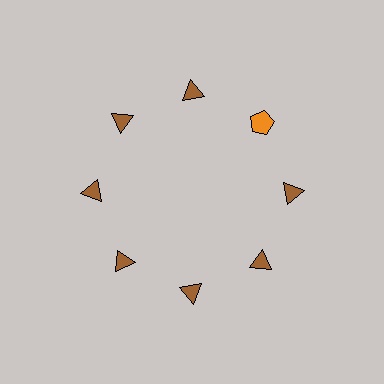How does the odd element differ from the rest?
It differs in both color (orange instead of brown) and shape (pentagon instead of triangle).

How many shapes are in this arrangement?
There are 8 shapes arranged in a ring pattern.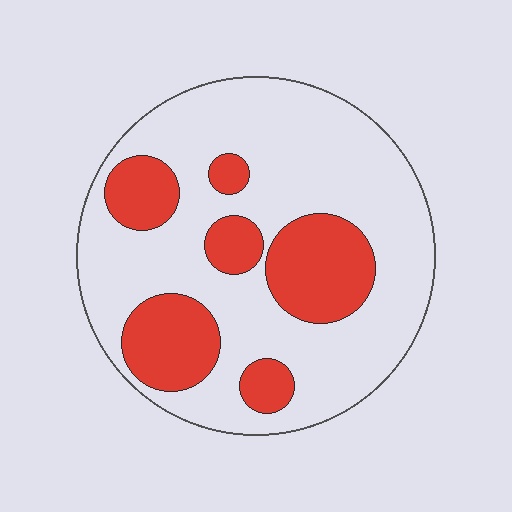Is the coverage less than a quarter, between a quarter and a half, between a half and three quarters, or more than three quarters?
Between a quarter and a half.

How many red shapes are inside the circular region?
6.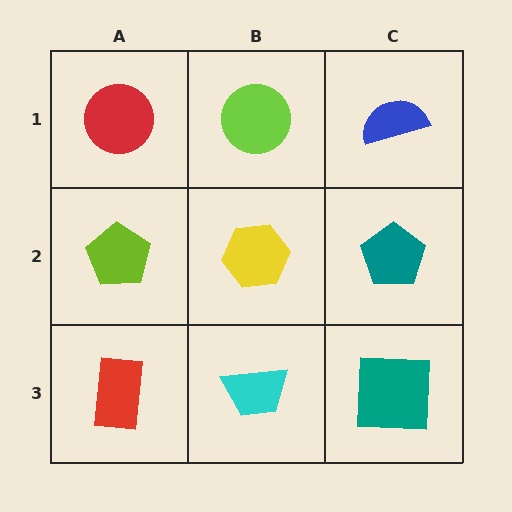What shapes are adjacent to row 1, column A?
A lime pentagon (row 2, column A), a lime circle (row 1, column B).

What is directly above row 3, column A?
A lime pentagon.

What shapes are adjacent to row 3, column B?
A yellow hexagon (row 2, column B), a red rectangle (row 3, column A), a teal square (row 3, column C).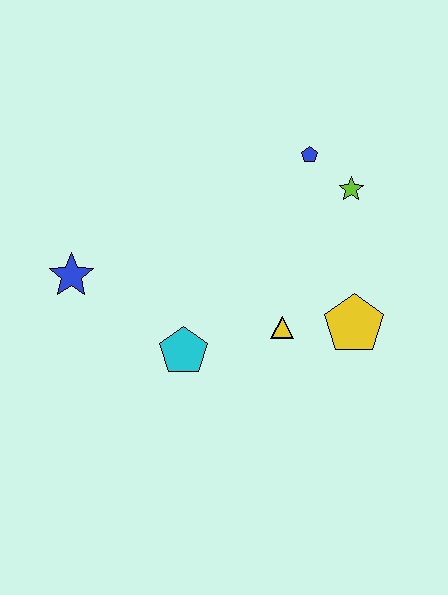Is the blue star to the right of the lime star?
No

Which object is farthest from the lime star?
The blue star is farthest from the lime star.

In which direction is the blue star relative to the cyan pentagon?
The blue star is to the left of the cyan pentagon.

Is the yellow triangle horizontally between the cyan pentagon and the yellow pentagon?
Yes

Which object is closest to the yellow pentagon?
The yellow triangle is closest to the yellow pentagon.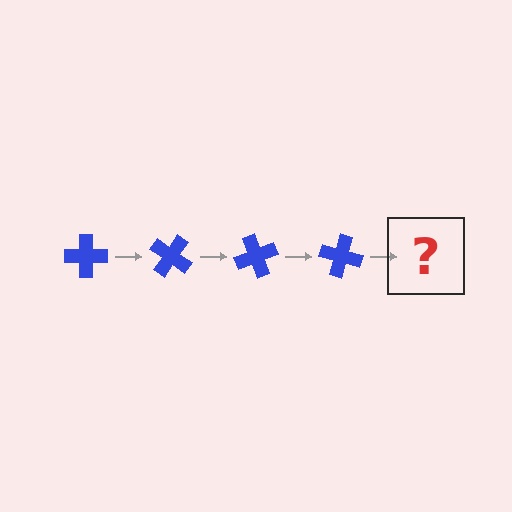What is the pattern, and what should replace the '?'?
The pattern is that the cross rotates 35 degrees each step. The '?' should be a blue cross rotated 140 degrees.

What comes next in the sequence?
The next element should be a blue cross rotated 140 degrees.